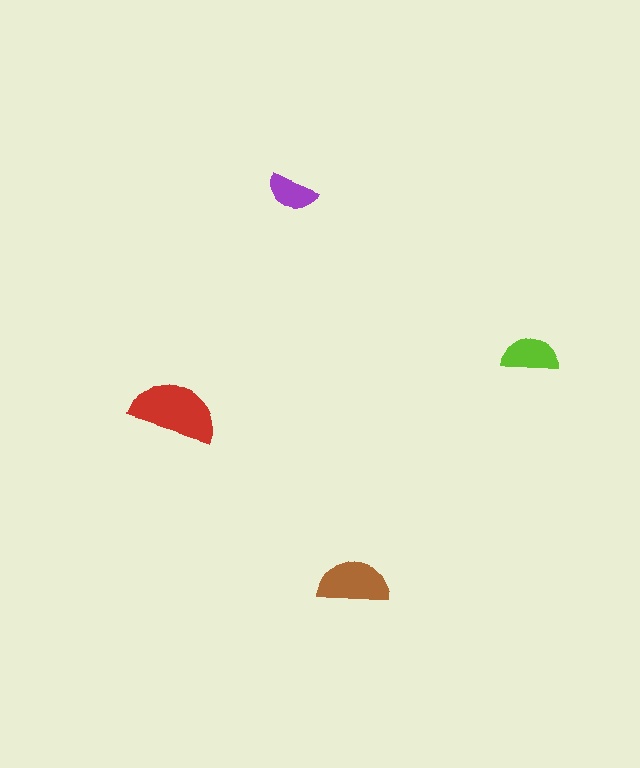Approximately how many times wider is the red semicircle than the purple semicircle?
About 2 times wider.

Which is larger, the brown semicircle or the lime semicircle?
The brown one.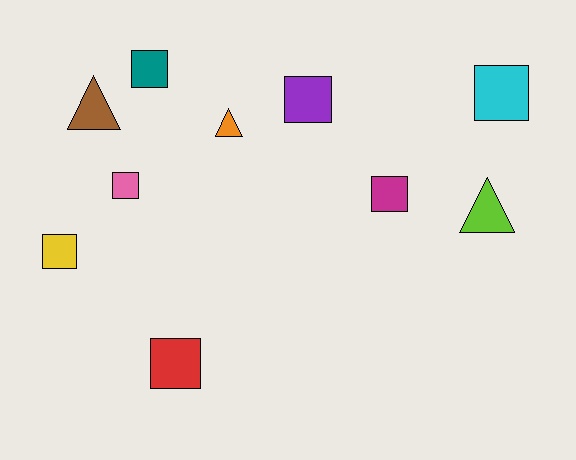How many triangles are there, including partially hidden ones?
There are 3 triangles.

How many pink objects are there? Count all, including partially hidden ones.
There is 1 pink object.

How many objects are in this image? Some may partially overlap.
There are 10 objects.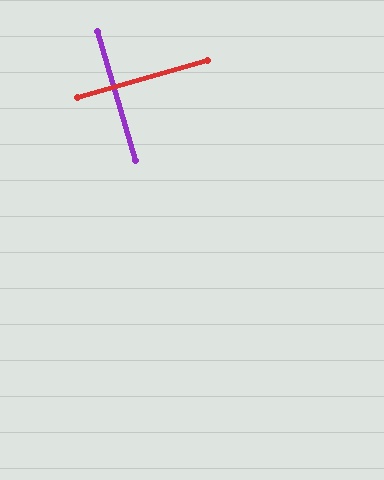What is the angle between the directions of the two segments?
Approximately 90 degrees.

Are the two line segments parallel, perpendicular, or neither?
Perpendicular — they meet at approximately 90°.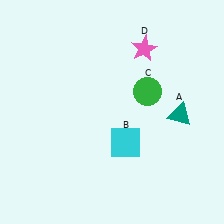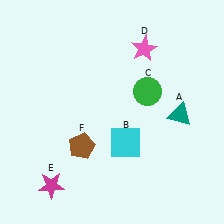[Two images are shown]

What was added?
A magenta star (E), a brown pentagon (F) were added in Image 2.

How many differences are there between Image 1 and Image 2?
There are 2 differences between the two images.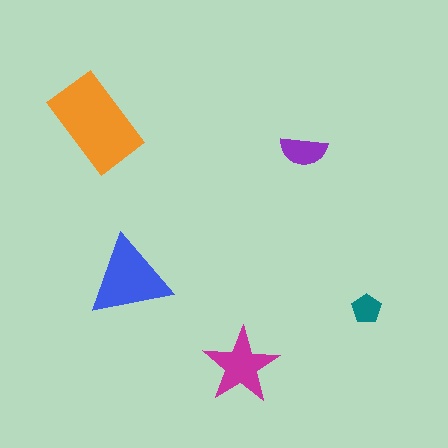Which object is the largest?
The orange rectangle.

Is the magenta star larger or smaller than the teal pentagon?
Larger.